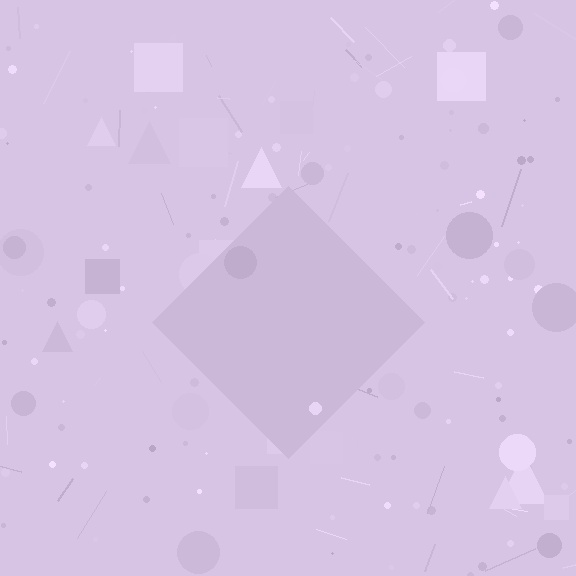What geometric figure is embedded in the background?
A diamond is embedded in the background.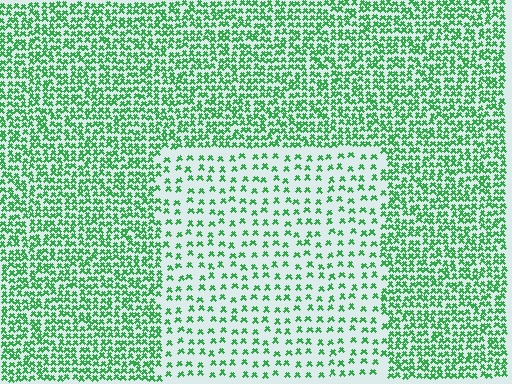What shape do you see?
I see a rectangle.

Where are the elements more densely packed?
The elements are more densely packed outside the rectangle boundary.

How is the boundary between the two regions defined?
The boundary is defined by a change in element density (approximately 2.4x ratio). All elements are the same color, size, and shape.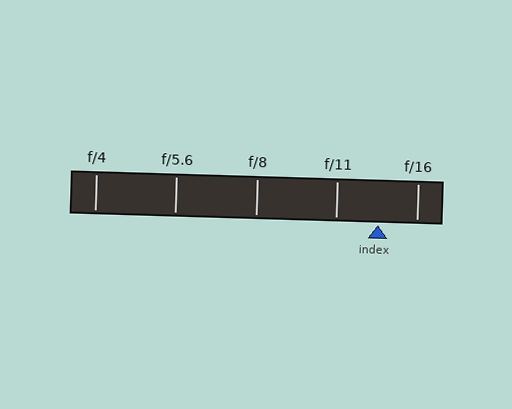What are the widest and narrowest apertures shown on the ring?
The widest aperture shown is f/4 and the narrowest is f/16.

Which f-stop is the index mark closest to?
The index mark is closest to f/16.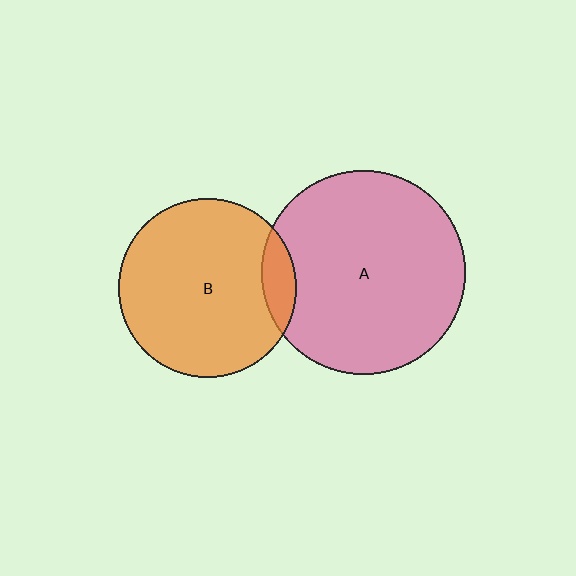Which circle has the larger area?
Circle A (pink).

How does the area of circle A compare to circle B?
Approximately 1.3 times.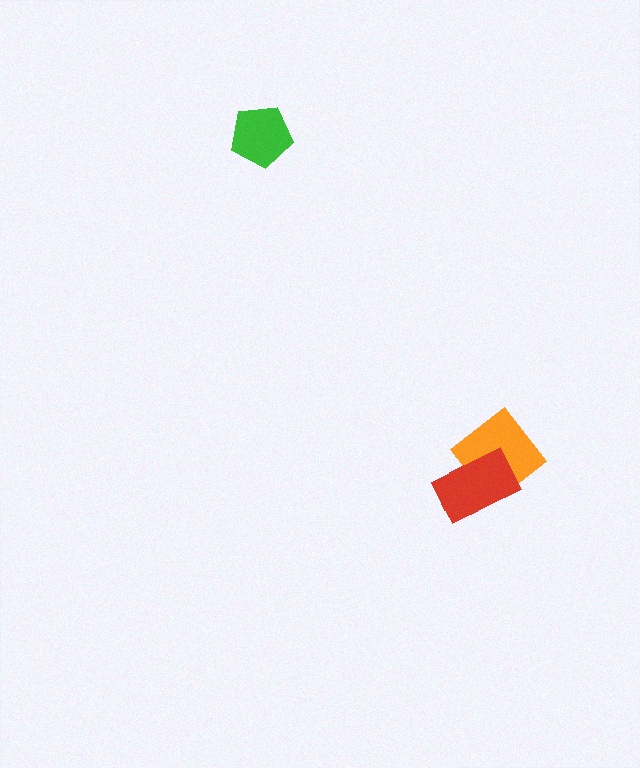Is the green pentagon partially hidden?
No, no other shape covers it.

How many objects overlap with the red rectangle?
1 object overlaps with the red rectangle.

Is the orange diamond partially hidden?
Yes, it is partially covered by another shape.